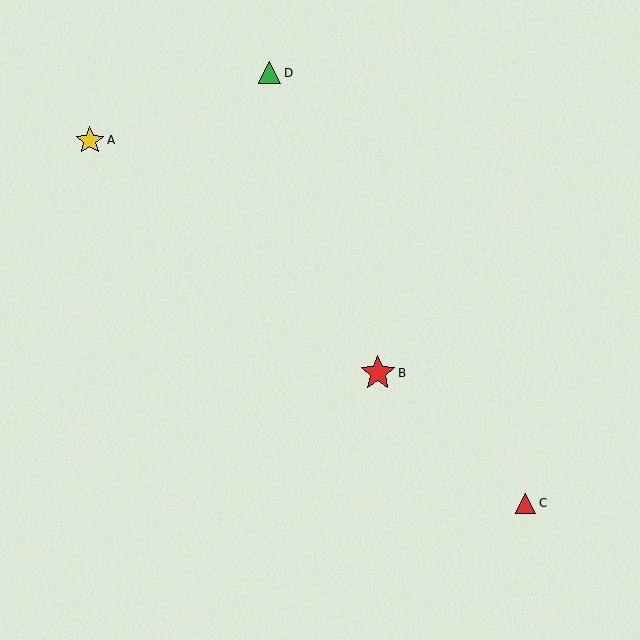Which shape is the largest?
The red star (labeled B) is the largest.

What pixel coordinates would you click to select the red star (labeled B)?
Click at (378, 373) to select the red star B.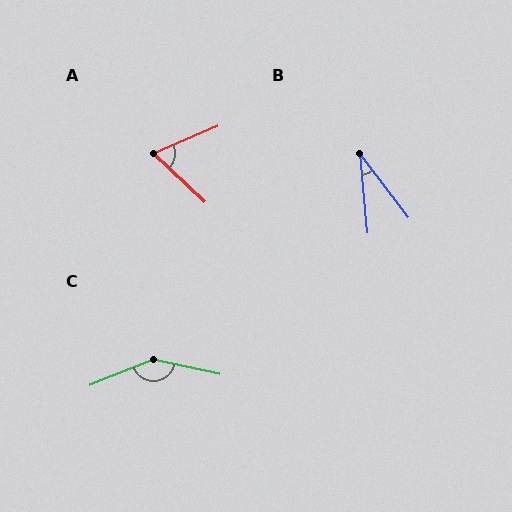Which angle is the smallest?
B, at approximately 32 degrees.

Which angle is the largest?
C, at approximately 146 degrees.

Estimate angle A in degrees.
Approximately 67 degrees.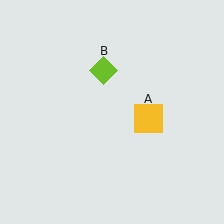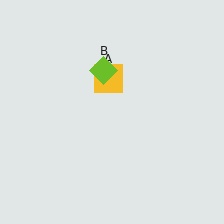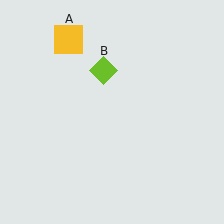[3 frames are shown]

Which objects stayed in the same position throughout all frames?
Lime diamond (object B) remained stationary.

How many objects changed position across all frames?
1 object changed position: yellow square (object A).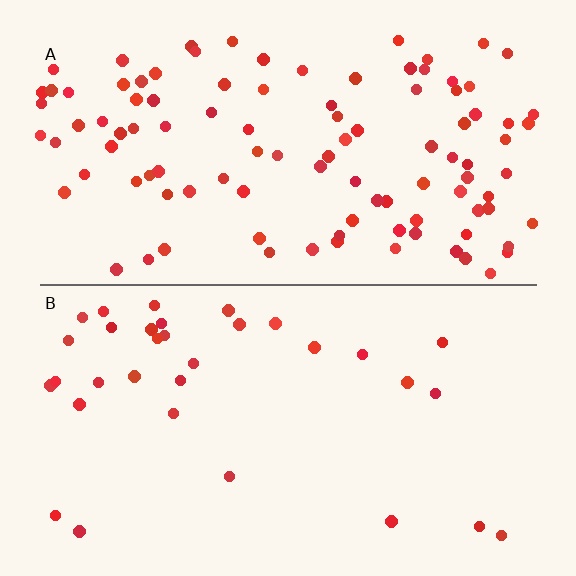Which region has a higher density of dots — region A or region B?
A (the top).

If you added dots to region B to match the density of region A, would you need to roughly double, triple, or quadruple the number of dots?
Approximately triple.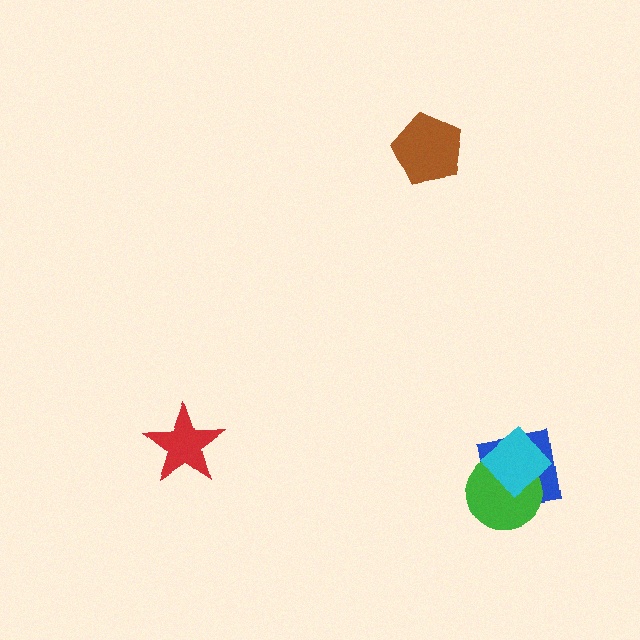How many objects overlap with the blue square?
2 objects overlap with the blue square.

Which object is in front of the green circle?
The cyan diamond is in front of the green circle.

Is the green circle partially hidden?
Yes, it is partially covered by another shape.